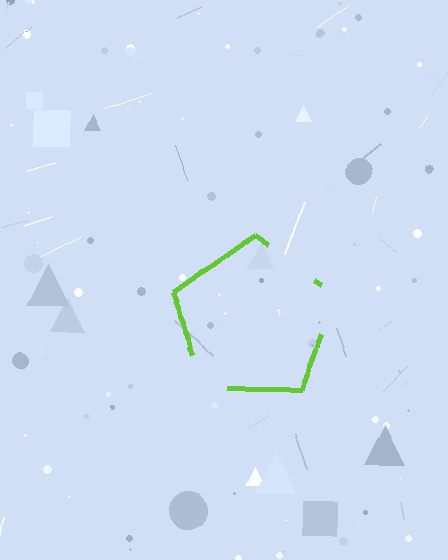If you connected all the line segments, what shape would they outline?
They would outline a pentagon.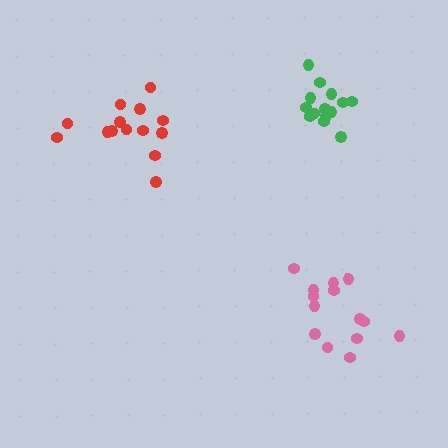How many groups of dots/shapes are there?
There are 3 groups.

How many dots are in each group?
Group 1: 14 dots, Group 2: 14 dots, Group 3: 15 dots (43 total).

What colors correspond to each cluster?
The clusters are colored: green, pink, red.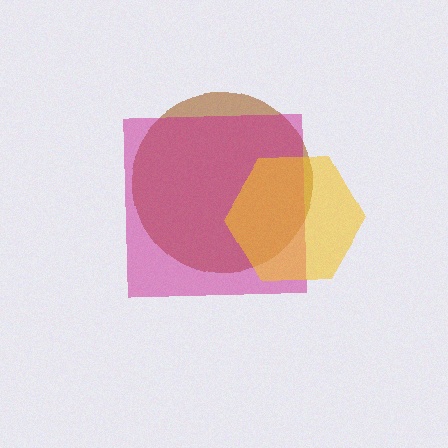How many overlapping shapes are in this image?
There are 3 overlapping shapes in the image.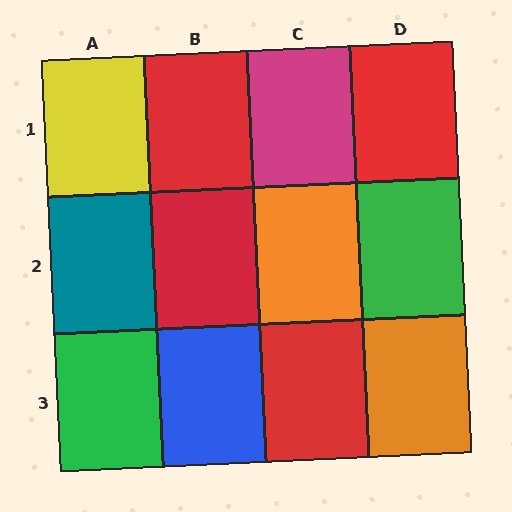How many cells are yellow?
1 cell is yellow.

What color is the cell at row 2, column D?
Green.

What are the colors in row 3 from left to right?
Green, blue, red, orange.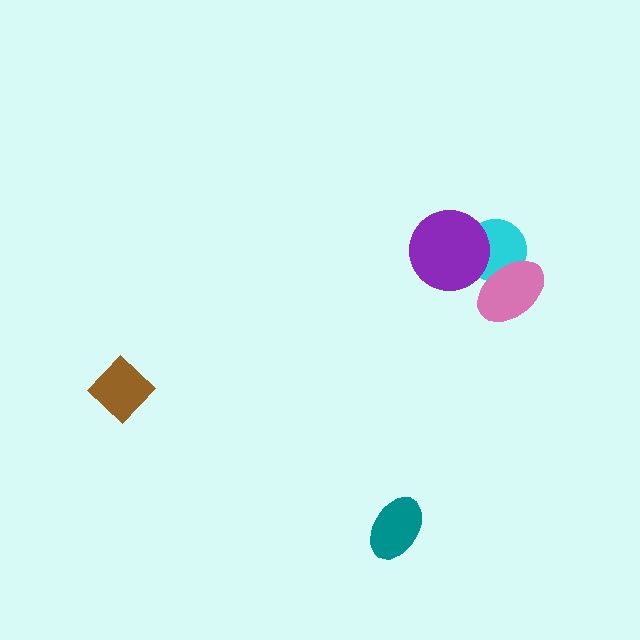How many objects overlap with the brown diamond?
0 objects overlap with the brown diamond.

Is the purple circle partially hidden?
No, no other shape covers it.